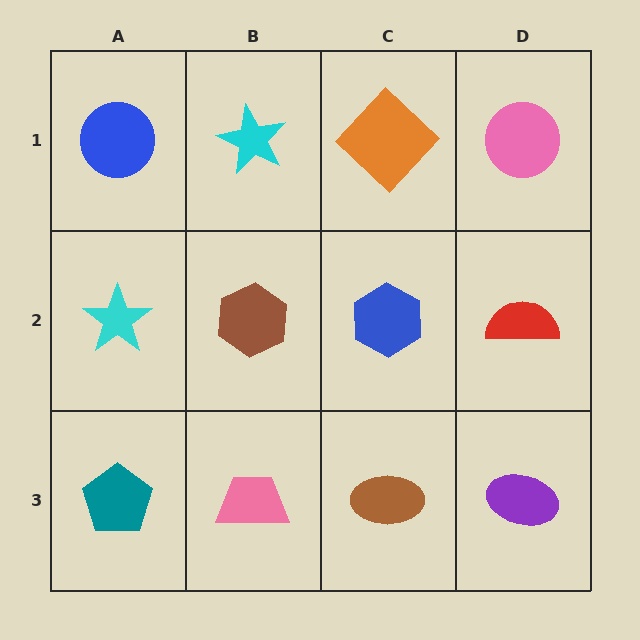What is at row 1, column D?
A pink circle.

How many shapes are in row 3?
4 shapes.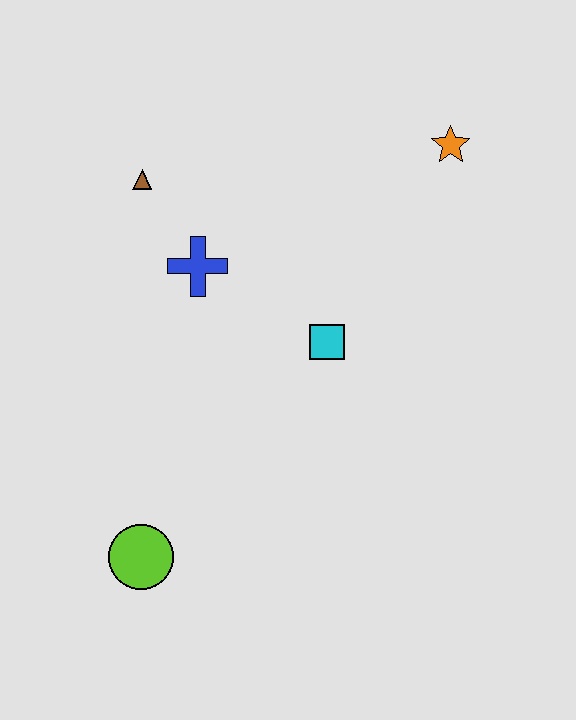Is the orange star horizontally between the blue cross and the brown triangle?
No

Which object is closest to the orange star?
The cyan square is closest to the orange star.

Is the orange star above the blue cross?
Yes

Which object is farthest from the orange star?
The lime circle is farthest from the orange star.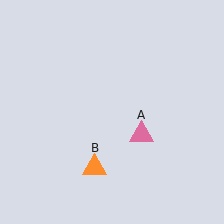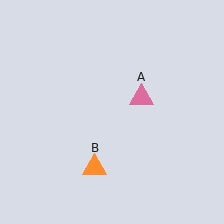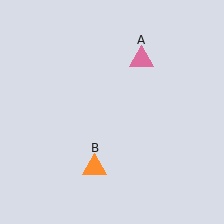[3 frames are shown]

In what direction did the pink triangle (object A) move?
The pink triangle (object A) moved up.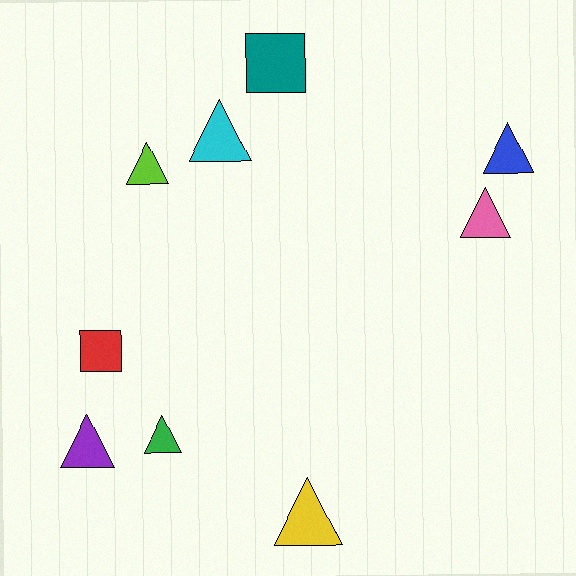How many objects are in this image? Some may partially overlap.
There are 9 objects.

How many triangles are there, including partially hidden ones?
There are 7 triangles.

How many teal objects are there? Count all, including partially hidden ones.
There is 1 teal object.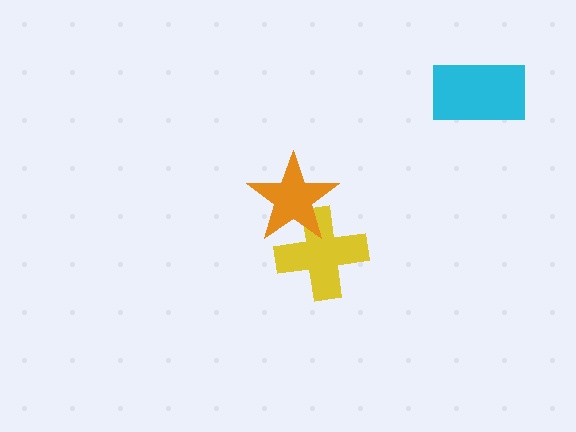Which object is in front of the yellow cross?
The orange star is in front of the yellow cross.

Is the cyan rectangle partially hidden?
No, no other shape covers it.